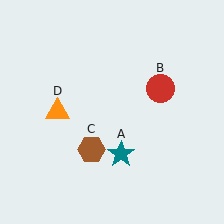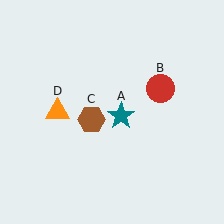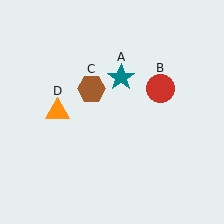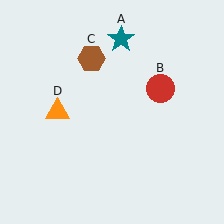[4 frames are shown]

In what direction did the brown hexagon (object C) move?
The brown hexagon (object C) moved up.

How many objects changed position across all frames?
2 objects changed position: teal star (object A), brown hexagon (object C).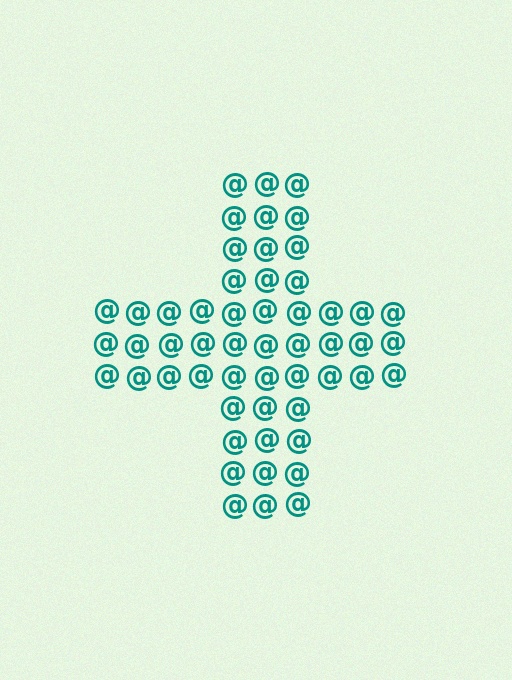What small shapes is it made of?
It is made of small at signs.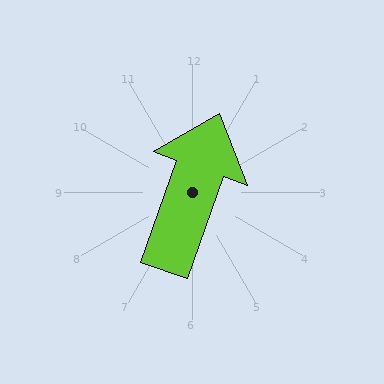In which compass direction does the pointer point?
North.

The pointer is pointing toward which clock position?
Roughly 1 o'clock.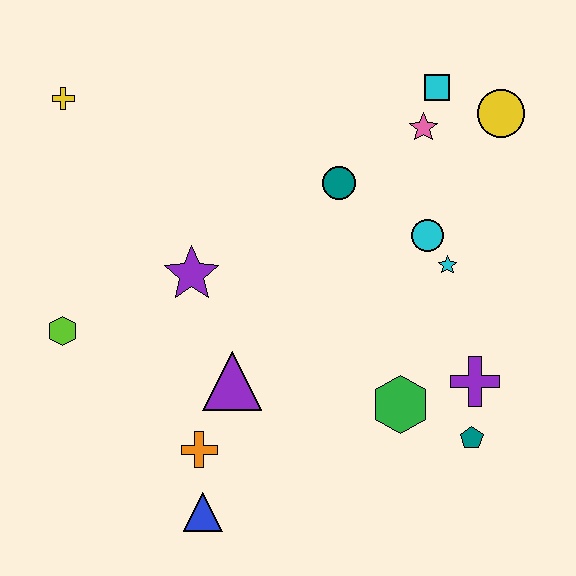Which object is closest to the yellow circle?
The cyan square is closest to the yellow circle.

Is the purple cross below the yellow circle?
Yes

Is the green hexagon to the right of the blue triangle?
Yes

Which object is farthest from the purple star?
The yellow circle is farthest from the purple star.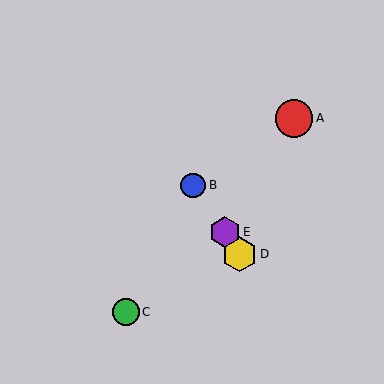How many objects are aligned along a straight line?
3 objects (B, D, E) are aligned along a straight line.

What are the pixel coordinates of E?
Object E is at (225, 232).